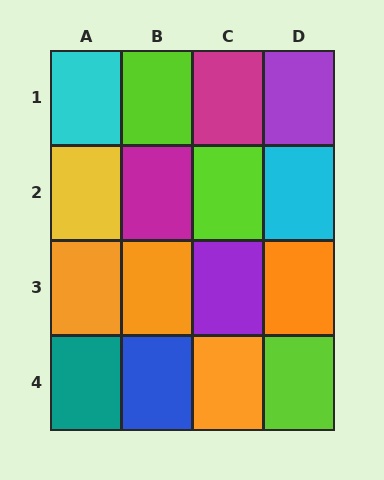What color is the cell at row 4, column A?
Teal.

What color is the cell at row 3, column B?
Orange.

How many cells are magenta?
2 cells are magenta.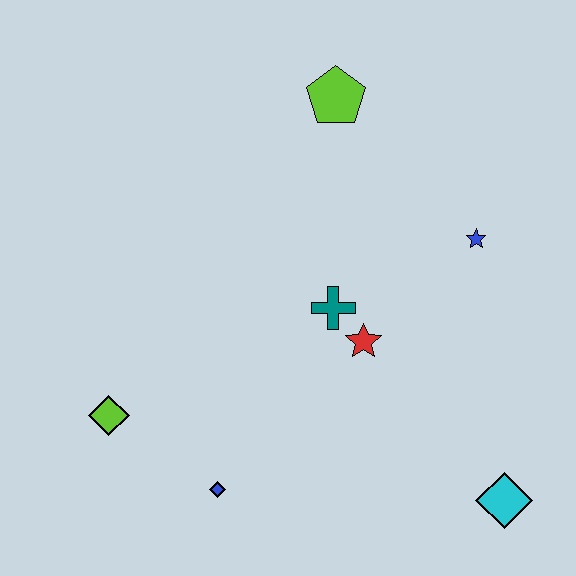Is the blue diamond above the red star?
No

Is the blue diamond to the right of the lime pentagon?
No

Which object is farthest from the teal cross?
The cyan diamond is farthest from the teal cross.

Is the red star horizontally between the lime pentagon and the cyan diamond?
Yes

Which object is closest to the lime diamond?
The blue diamond is closest to the lime diamond.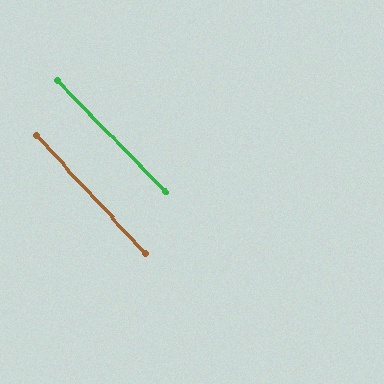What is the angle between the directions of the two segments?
Approximately 2 degrees.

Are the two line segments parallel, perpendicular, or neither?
Parallel — their directions differ by only 1.7°.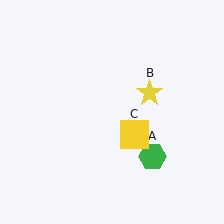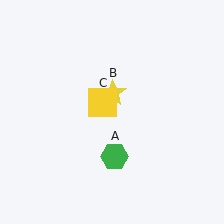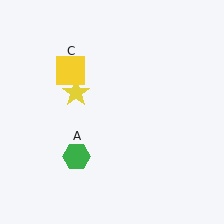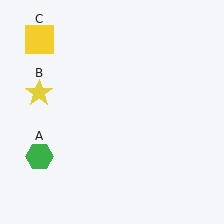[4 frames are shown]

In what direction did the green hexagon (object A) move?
The green hexagon (object A) moved left.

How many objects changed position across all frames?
3 objects changed position: green hexagon (object A), yellow star (object B), yellow square (object C).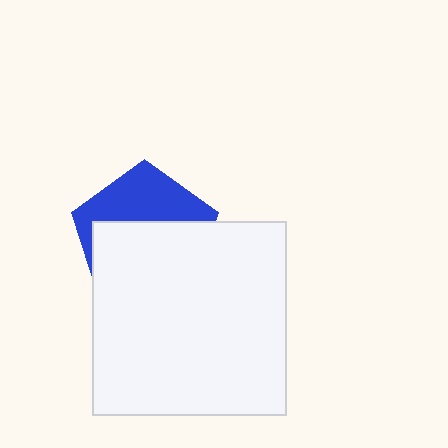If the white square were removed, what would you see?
You would see the complete blue pentagon.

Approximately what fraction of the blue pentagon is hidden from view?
Roughly 60% of the blue pentagon is hidden behind the white square.